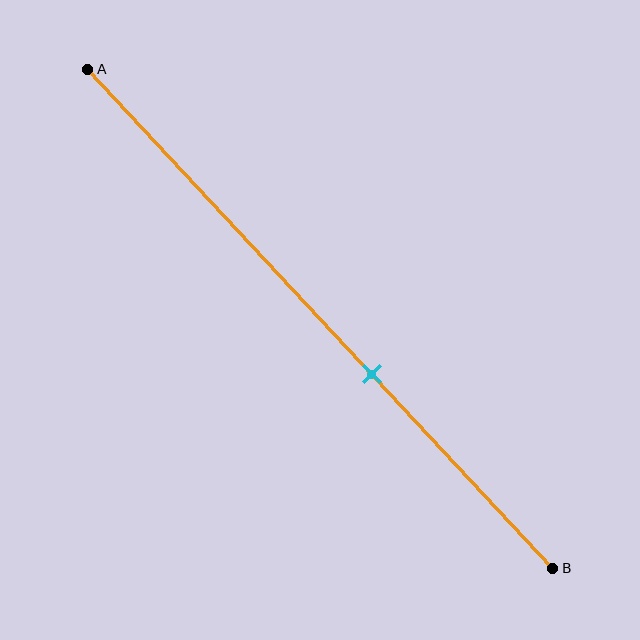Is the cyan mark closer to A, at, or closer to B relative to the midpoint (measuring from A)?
The cyan mark is closer to point B than the midpoint of segment AB.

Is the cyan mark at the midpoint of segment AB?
No, the mark is at about 60% from A, not at the 50% midpoint.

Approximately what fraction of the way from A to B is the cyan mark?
The cyan mark is approximately 60% of the way from A to B.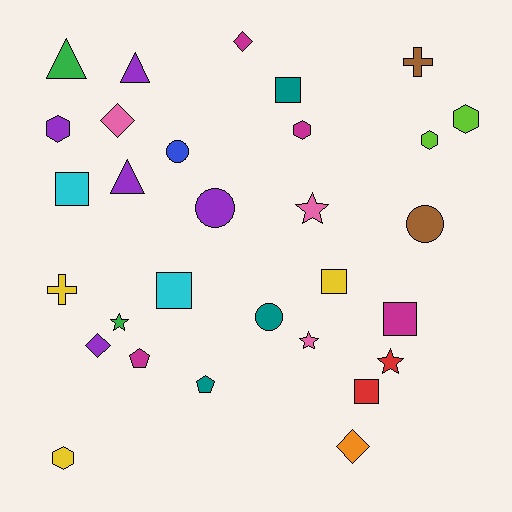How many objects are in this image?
There are 30 objects.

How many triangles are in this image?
There are 3 triangles.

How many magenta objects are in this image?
There are 4 magenta objects.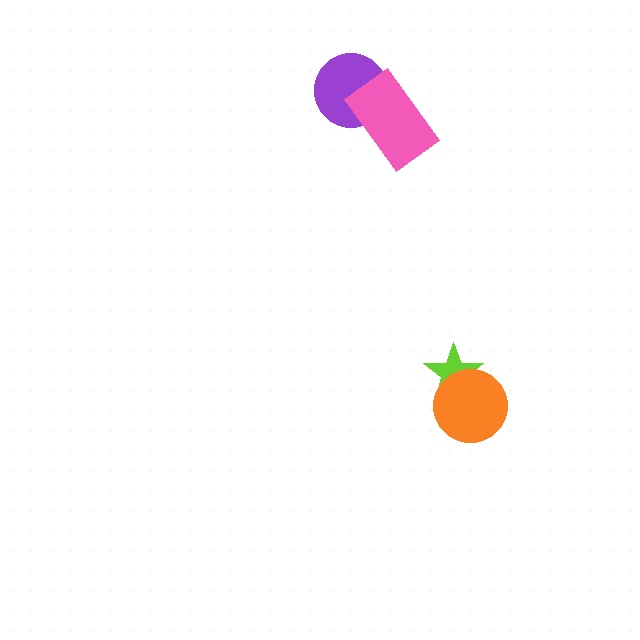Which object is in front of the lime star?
The orange circle is in front of the lime star.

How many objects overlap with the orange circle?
1 object overlaps with the orange circle.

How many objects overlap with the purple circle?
1 object overlaps with the purple circle.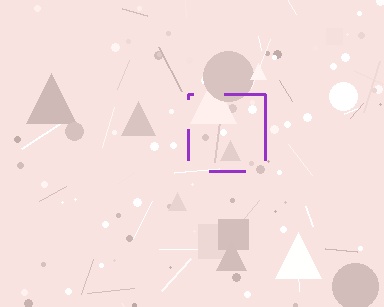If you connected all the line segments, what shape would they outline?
They would outline a square.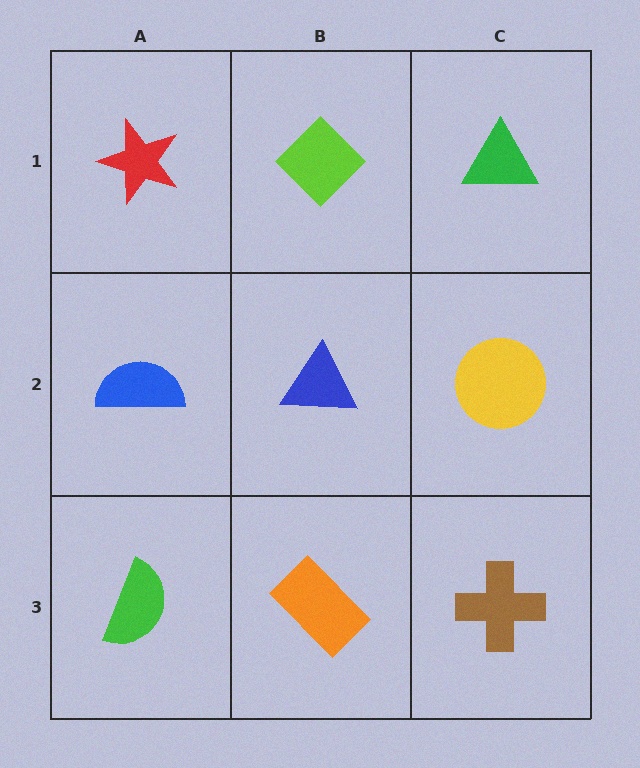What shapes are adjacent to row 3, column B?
A blue triangle (row 2, column B), a green semicircle (row 3, column A), a brown cross (row 3, column C).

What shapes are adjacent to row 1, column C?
A yellow circle (row 2, column C), a lime diamond (row 1, column B).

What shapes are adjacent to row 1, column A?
A blue semicircle (row 2, column A), a lime diamond (row 1, column B).